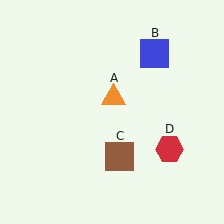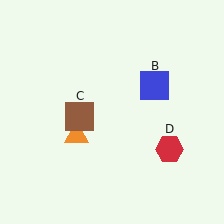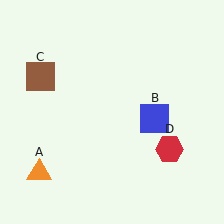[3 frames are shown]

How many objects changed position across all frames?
3 objects changed position: orange triangle (object A), blue square (object B), brown square (object C).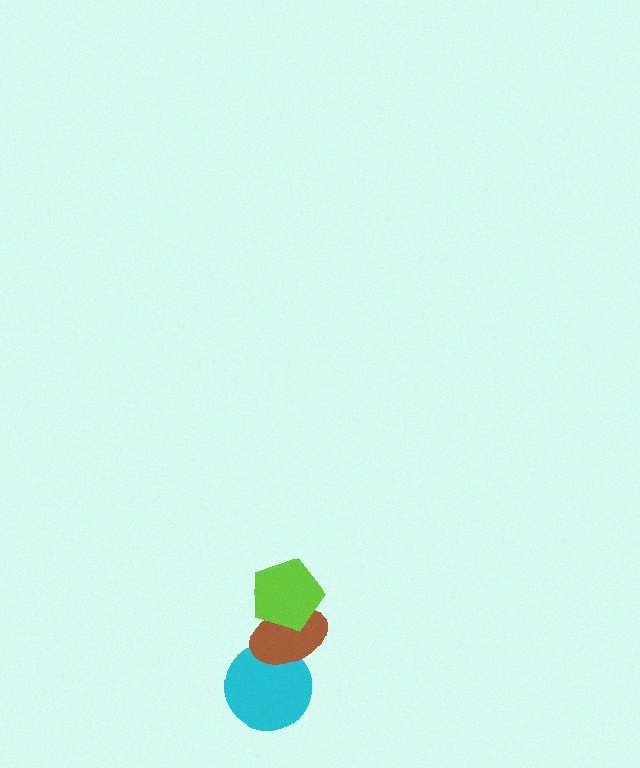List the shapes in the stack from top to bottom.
From top to bottom: the lime pentagon, the brown ellipse, the cyan circle.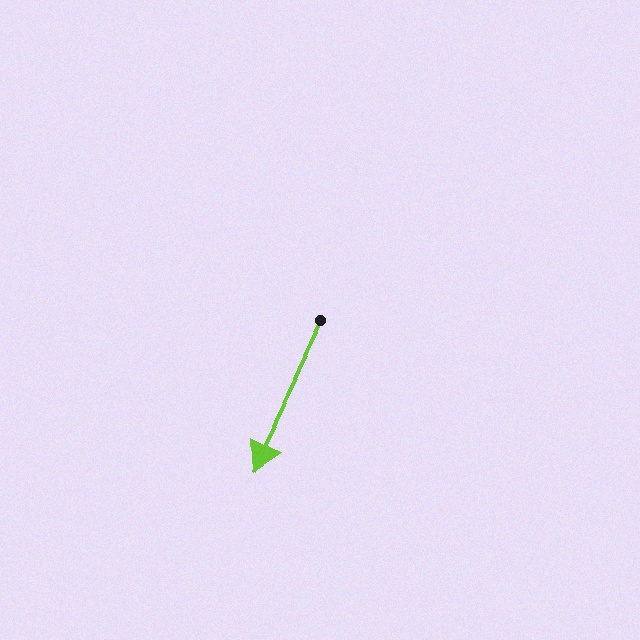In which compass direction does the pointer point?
Southwest.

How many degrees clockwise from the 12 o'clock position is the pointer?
Approximately 206 degrees.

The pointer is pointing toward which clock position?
Roughly 7 o'clock.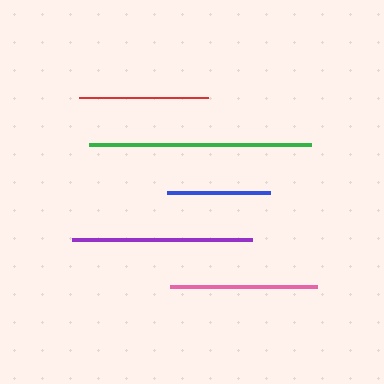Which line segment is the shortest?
The blue line is the shortest at approximately 103 pixels.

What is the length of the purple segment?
The purple segment is approximately 180 pixels long.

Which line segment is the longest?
The green line is the longest at approximately 222 pixels.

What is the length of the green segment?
The green segment is approximately 222 pixels long.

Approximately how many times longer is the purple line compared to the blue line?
The purple line is approximately 1.8 times the length of the blue line.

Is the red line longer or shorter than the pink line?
The pink line is longer than the red line.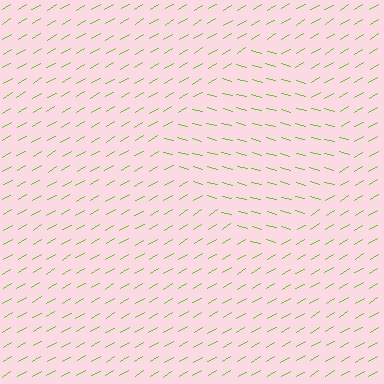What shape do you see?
I see a diamond.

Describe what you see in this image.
The image is filled with small lime line segments. A diamond region in the image has lines oriented differently from the surrounding lines, creating a visible texture boundary.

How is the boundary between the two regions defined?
The boundary is defined purely by a change in line orientation (approximately 45 degrees difference). All lines are the same color and thickness.